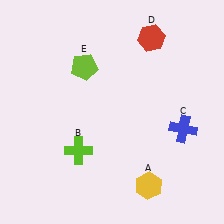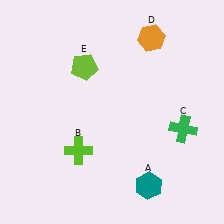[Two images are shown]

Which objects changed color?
A changed from yellow to teal. C changed from blue to green. D changed from red to orange.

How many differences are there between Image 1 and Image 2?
There are 3 differences between the two images.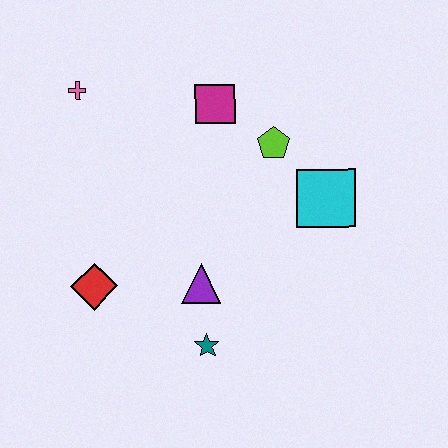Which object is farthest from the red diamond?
The cyan square is farthest from the red diamond.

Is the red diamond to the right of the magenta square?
No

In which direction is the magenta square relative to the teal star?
The magenta square is above the teal star.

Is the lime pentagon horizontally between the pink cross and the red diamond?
No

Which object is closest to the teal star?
The purple triangle is closest to the teal star.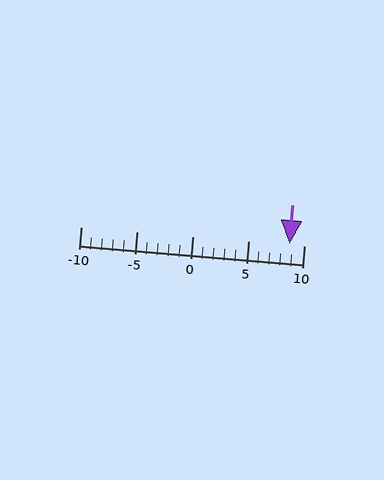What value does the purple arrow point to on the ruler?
The purple arrow points to approximately 9.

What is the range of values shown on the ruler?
The ruler shows values from -10 to 10.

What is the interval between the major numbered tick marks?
The major tick marks are spaced 5 units apart.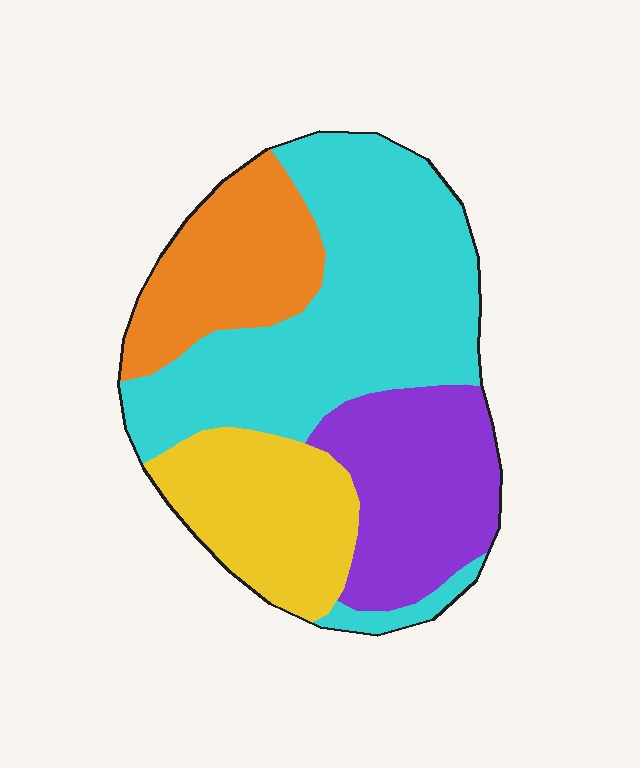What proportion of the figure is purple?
Purple takes up about one fifth (1/5) of the figure.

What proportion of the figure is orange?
Orange covers 17% of the figure.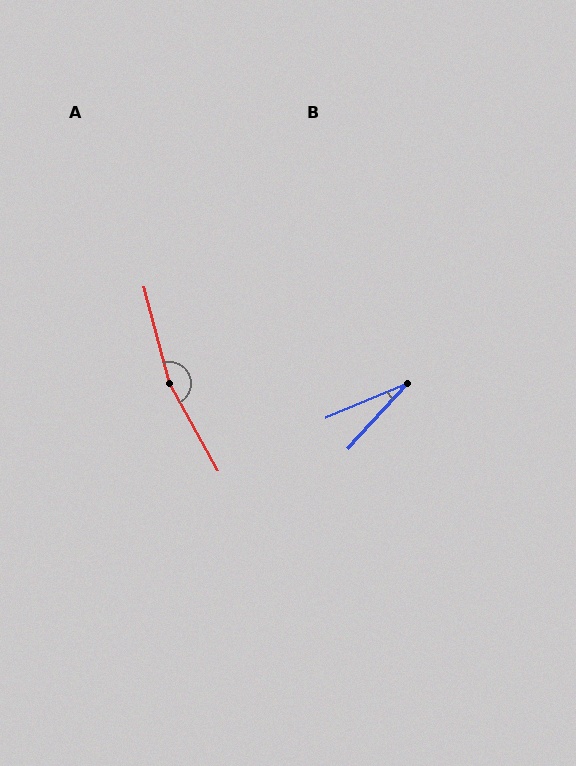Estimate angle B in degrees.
Approximately 24 degrees.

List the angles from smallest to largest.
B (24°), A (166°).